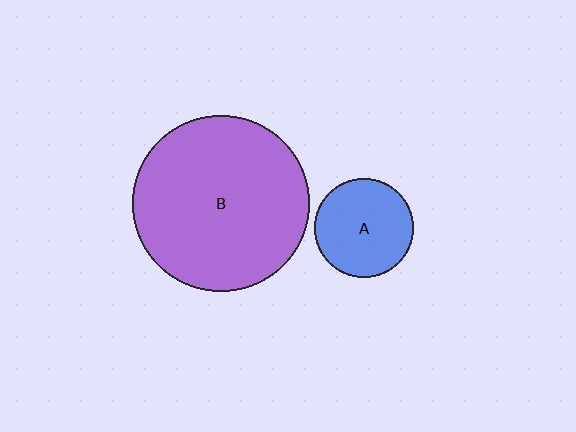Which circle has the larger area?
Circle B (purple).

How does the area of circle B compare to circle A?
Approximately 3.2 times.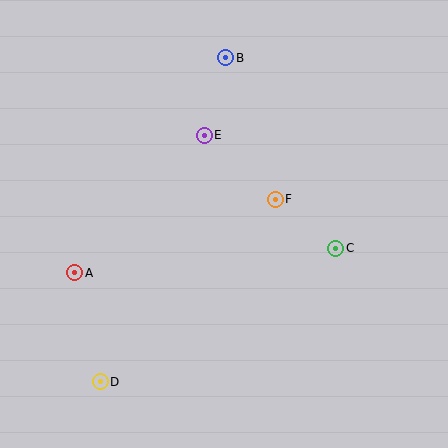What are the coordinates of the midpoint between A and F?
The midpoint between A and F is at (175, 236).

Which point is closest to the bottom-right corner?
Point C is closest to the bottom-right corner.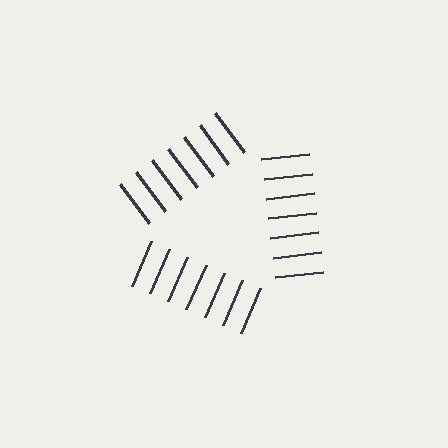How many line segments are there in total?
21 — 7 along each of the 3 edges.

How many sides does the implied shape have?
3 sides — the line-ends trace a triangle.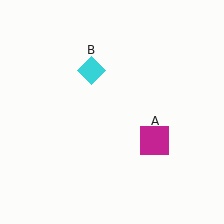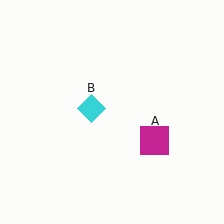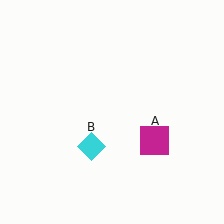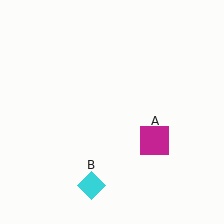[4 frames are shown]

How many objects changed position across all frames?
1 object changed position: cyan diamond (object B).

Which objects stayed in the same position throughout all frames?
Magenta square (object A) remained stationary.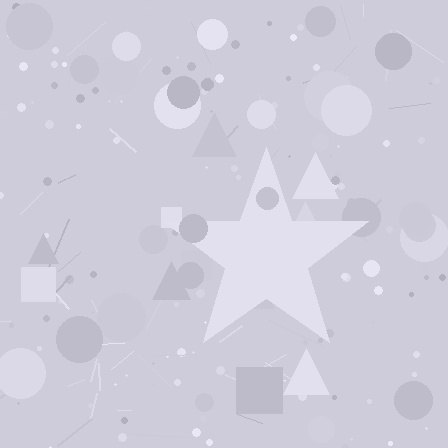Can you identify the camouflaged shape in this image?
The camouflaged shape is a star.